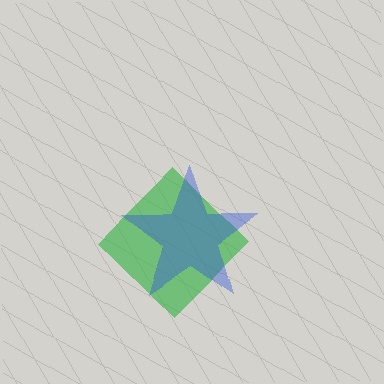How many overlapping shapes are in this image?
There are 2 overlapping shapes in the image.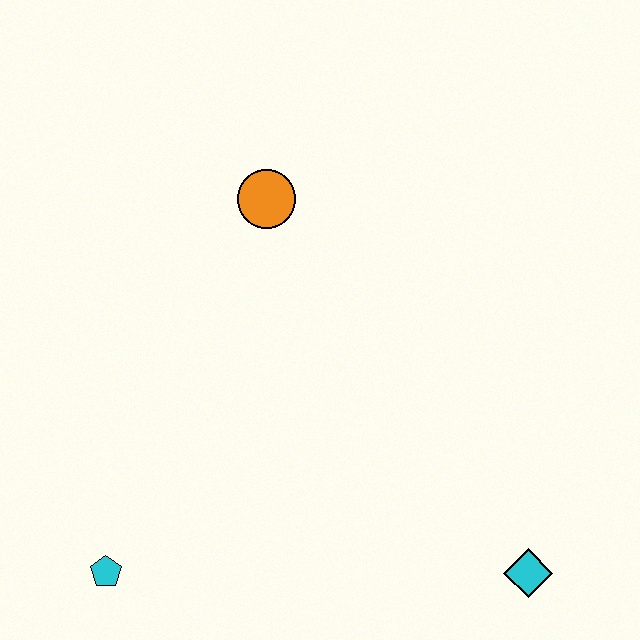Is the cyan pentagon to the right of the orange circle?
No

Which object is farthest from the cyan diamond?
The orange circle is farthest from the cyan diamond.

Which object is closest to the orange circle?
The cyan pentagon is closest to the orange circle.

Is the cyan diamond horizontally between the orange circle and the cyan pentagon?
No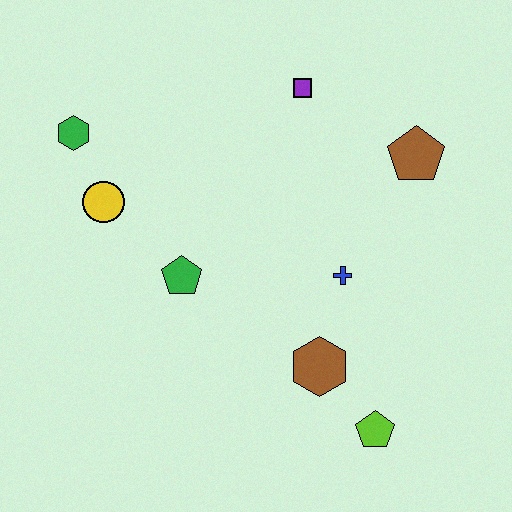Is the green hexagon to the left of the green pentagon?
Yes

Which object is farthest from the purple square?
The lime pentagon is farthest from the purple square.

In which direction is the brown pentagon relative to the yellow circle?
The brown pentagon is to the right of the yellow circle.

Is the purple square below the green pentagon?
No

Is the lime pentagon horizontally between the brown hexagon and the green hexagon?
No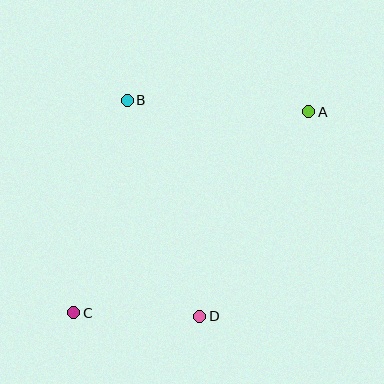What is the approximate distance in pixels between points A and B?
The distance between A and B is approximately 182 pixels.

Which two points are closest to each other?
Points C and D are closest to each other.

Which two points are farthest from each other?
Points A and C are farthest from each other.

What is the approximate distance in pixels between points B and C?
The distance between B and C is approximately 219 pixels.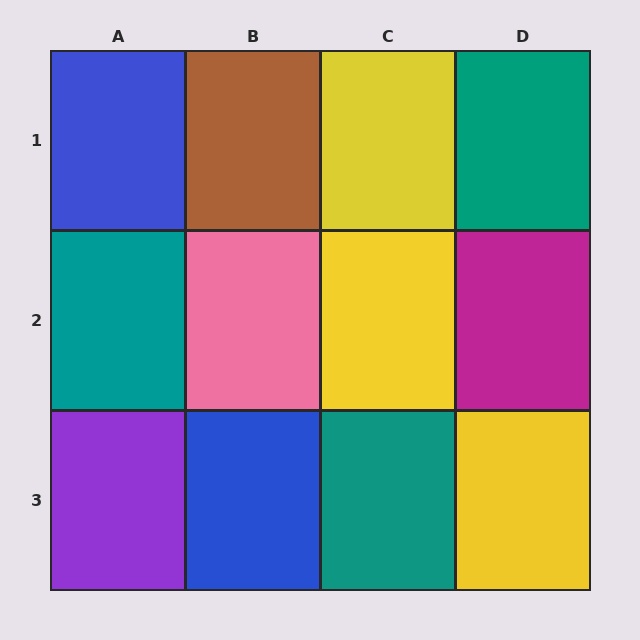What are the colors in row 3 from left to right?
Purple, blue, teal, yellow.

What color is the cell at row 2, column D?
Magenta.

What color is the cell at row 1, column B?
Brown.